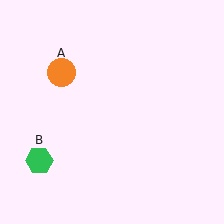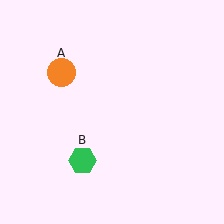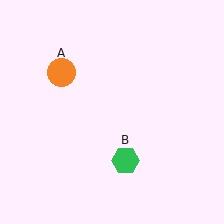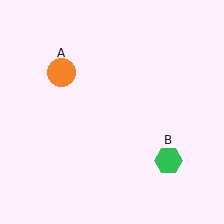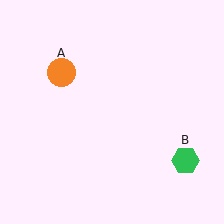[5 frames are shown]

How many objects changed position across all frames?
1 object changed position: green hexagon (object B).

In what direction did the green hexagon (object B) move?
The green hexagon (object B) moved right.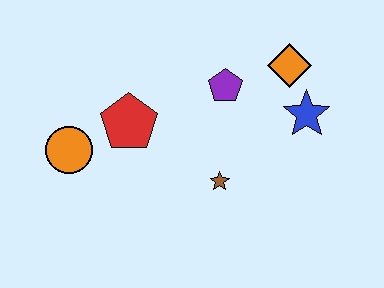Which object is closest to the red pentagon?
The orange circle is closest to the red pentagon.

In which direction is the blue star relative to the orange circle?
The blue star is to the right of the orange circle.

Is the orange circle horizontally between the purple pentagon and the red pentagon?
No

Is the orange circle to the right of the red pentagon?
No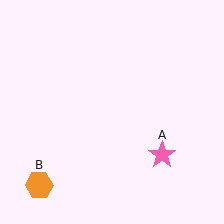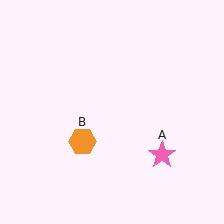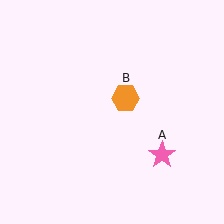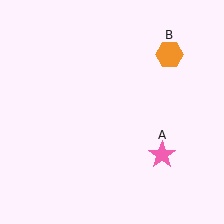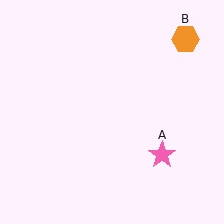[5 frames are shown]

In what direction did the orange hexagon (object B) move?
The orange hexagon (object B) moved up and to the right.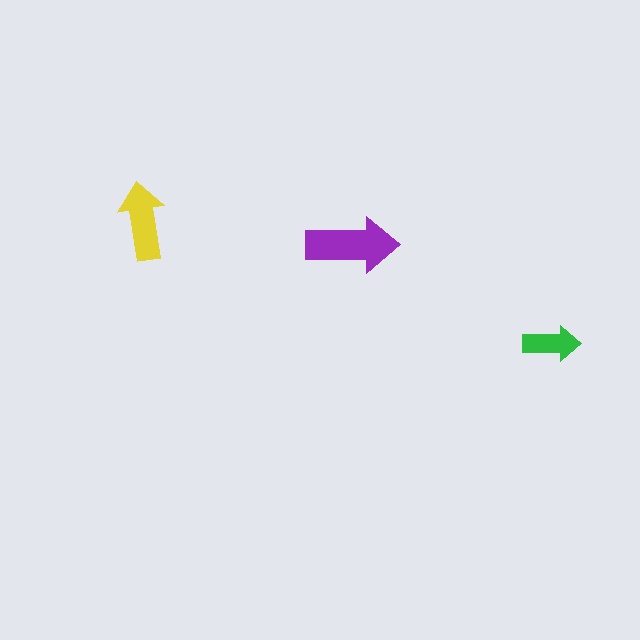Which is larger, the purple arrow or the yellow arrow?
The purple one.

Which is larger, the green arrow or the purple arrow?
The purple one.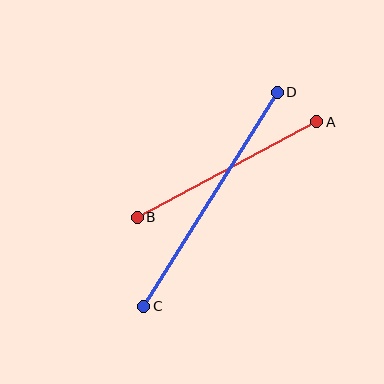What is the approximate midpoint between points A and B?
The midpoint is at approximately (227, 169) pixels.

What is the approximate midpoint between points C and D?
The midpoint is at approximately (211, 199) pixels.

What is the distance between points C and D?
The distance is approximately 252 pixels.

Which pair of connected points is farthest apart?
Points C and D are farthest apart.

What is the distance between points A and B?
The distance is approximately 203 pixels.